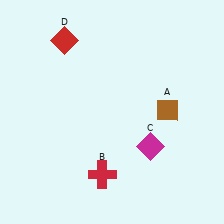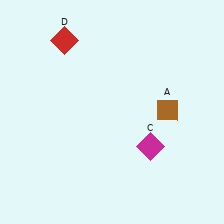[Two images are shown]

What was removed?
The red cross (B) was removed in Image 2.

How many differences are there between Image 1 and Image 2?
There is 1 difference between the two images.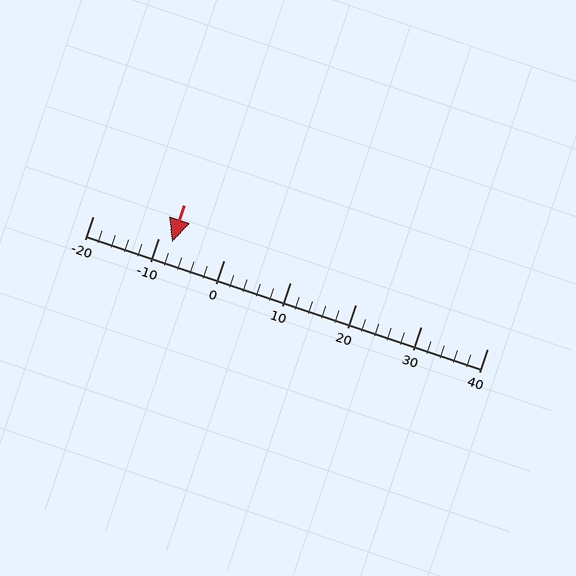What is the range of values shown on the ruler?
The ruler shows values from -20 to 40.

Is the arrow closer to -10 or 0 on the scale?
The arrow is closer to -10.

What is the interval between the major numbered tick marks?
The major tick marks are spaced 10 units apart.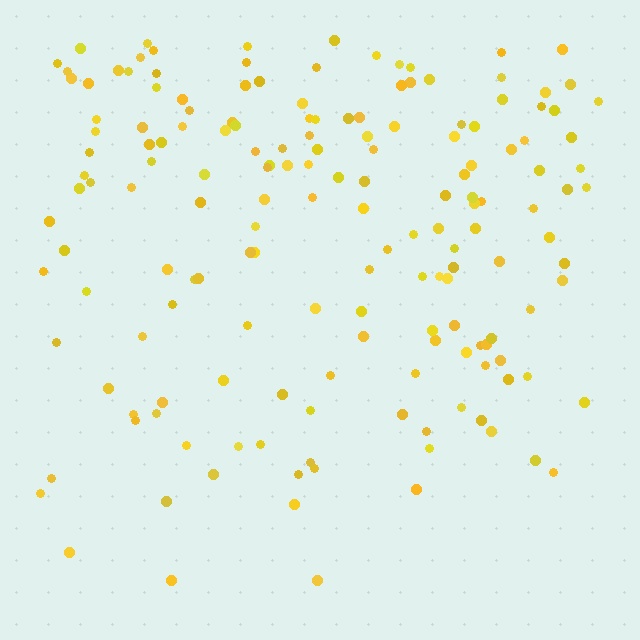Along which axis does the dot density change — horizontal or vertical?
Vertical.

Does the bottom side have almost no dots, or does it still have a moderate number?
Still a moderate number, just noticeably fewer than the top.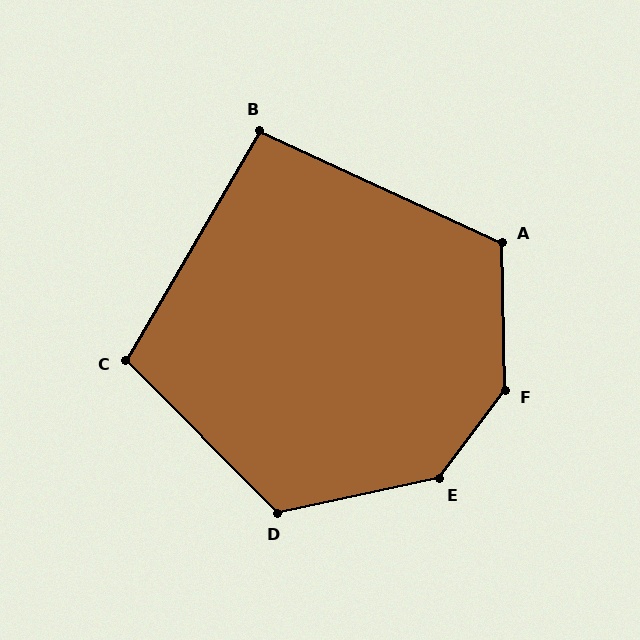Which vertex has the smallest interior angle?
B, at approximately 96 degrees.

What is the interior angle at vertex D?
Approximately 122 degrees (obtuse).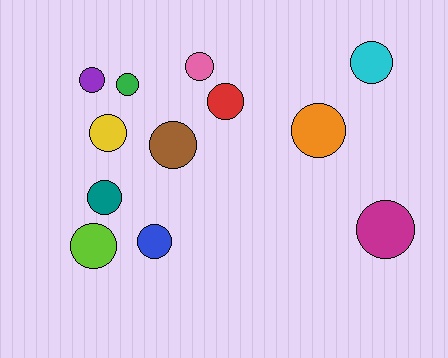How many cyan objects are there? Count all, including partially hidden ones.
There is 1 cyan object.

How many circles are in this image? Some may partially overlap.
There are 12 circles.